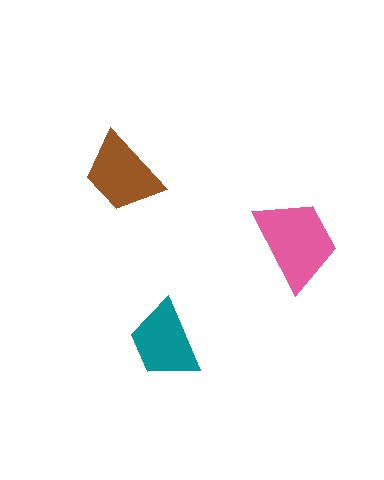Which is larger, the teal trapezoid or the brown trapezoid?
The brown one.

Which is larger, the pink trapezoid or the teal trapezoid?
The pink one.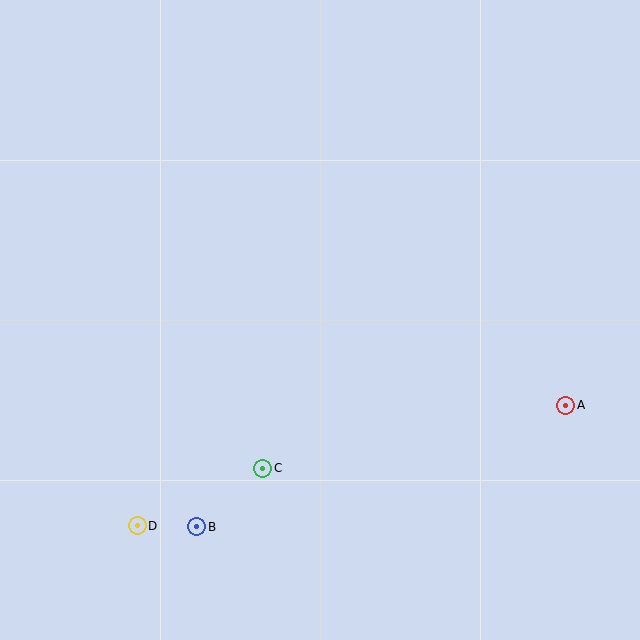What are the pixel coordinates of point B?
Point B is at (197, 527).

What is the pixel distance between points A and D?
The distance between A and D is 445 pixels.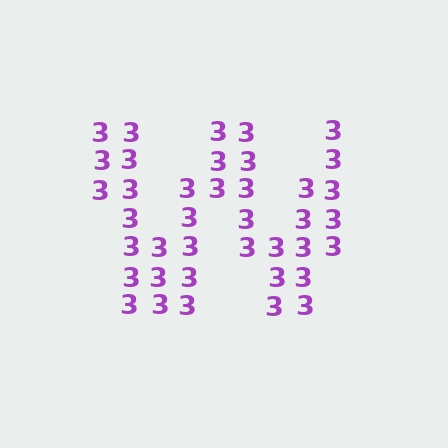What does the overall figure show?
The overall figure shows the letter W.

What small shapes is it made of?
It is made of small digit 3's.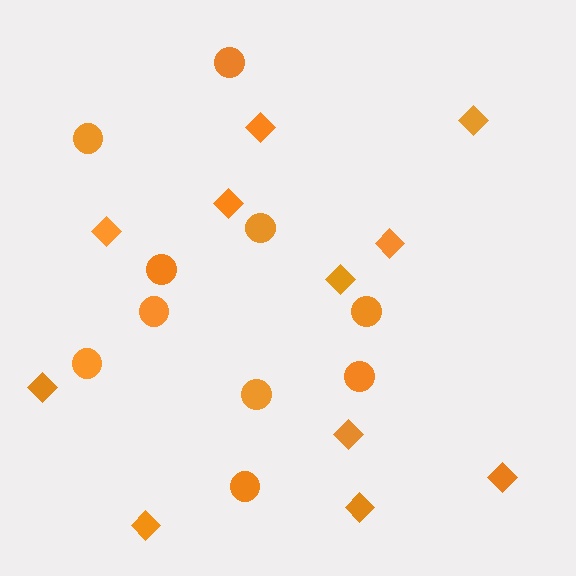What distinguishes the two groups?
There are 2 groups: one group of circles (10) and one group of diamonds (11).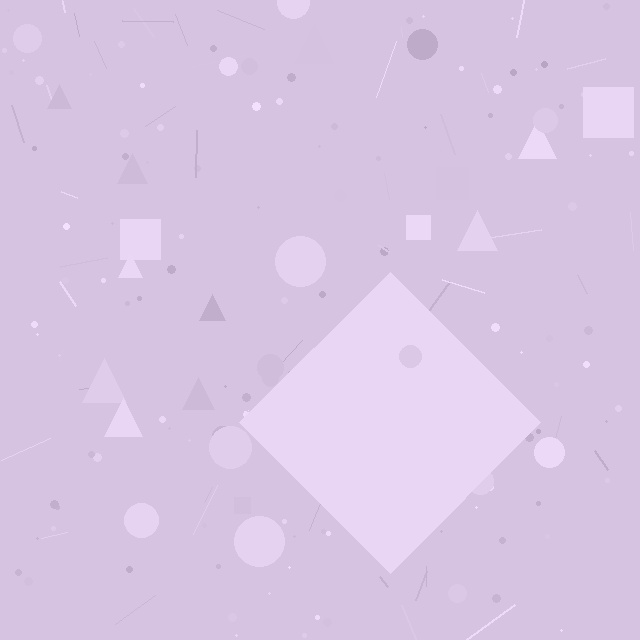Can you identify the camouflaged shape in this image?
The camouflaged shape is a diamond.